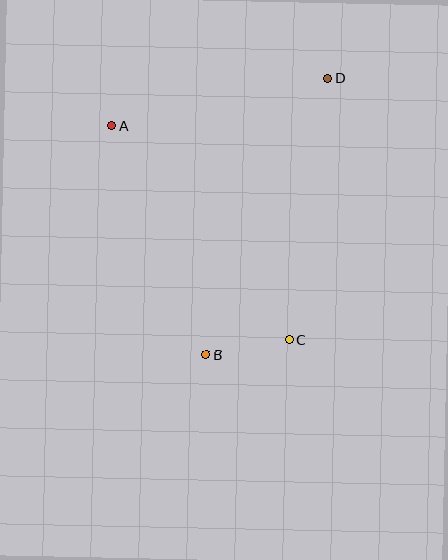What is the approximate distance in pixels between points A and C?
The distance between A and C is approximately 278 pixels.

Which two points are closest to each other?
Points B and C are closest to each other.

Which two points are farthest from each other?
Points B and D are farthest from each other.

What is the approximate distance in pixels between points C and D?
The distance between C and D is approximately 264 pixels.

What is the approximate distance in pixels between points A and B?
The distance between A and B is approximately 248 pixels.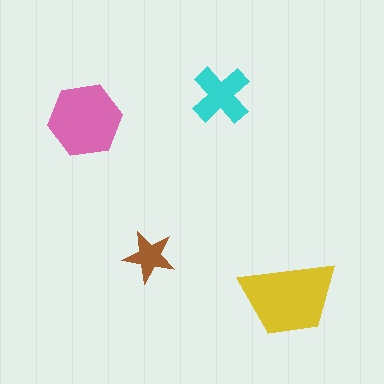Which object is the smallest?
The brown star.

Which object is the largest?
The yellow trapezoid.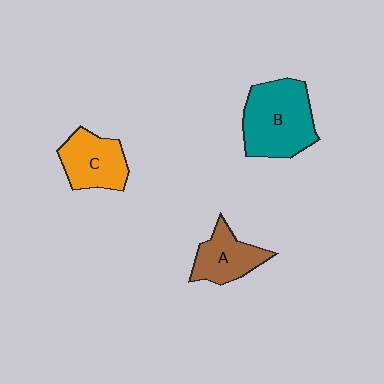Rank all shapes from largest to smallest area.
From largest to smallest: B (teal), C (orange), A (brown).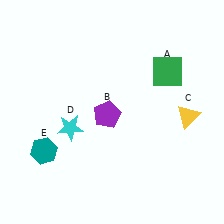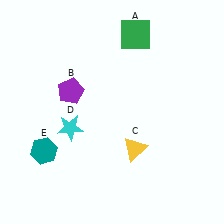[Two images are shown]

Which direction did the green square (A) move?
The green square (A) moved up.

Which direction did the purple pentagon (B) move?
The purple pentagon (B) moved left.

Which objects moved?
The objects that moved are: the green square (A), the purple pentagon (B), the yellow triangle (C).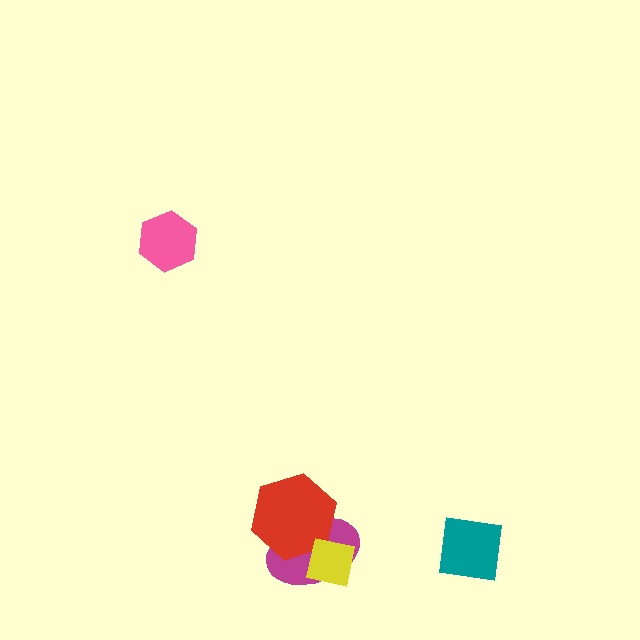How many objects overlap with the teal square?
0 objects overlap with the teal square.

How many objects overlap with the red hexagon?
2 objects overlap with the red hexagon.